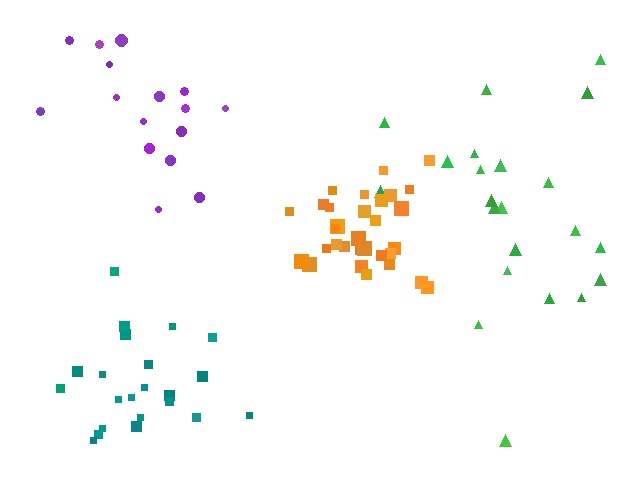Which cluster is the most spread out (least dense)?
Purple.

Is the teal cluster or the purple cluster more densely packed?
Teal.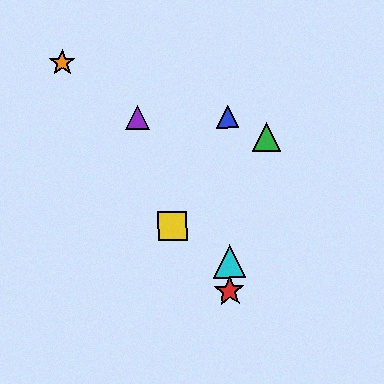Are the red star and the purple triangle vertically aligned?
No, the red star is at x≈230 and the purple triangle is at x≈137.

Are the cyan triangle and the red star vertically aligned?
Yes, both are at x≈229.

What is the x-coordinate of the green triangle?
The green triangle is at x≈267.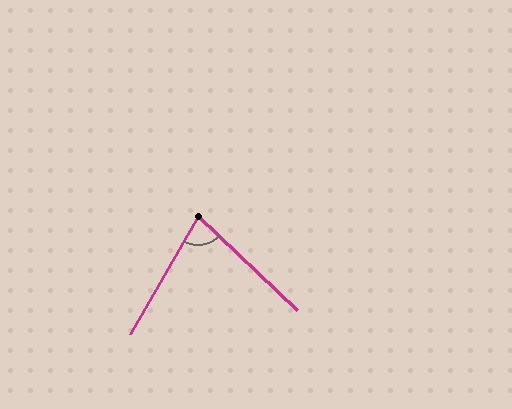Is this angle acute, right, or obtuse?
It is acute.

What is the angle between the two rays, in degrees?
Approximately 76 degrees.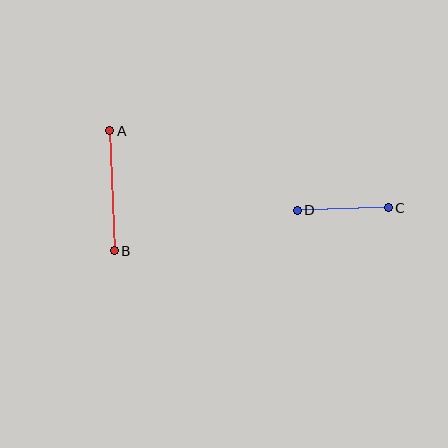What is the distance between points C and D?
The distance is approximately 91 pixels.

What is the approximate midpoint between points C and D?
The midpoint is at approximately (343, 209) pixels.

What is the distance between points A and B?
The distance is approximately 120 pixels.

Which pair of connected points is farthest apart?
Points A and B are farthest apart.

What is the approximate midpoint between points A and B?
The midpoint is at approximately (112, 191) pixels.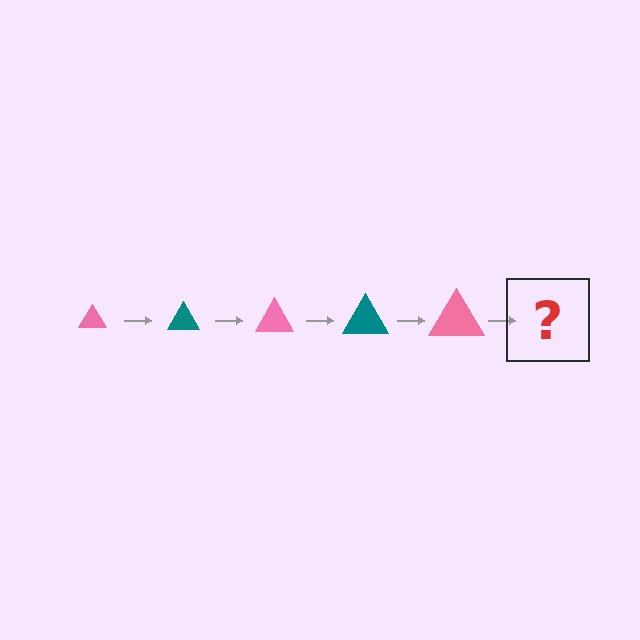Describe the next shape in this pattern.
It should be a teal triangle, larger than the previous one.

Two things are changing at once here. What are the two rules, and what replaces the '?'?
The two rules are that the triangle grows larger each step and the color cycles through pink and teal. The '?' should be a teal triangle, larger than the previous one.